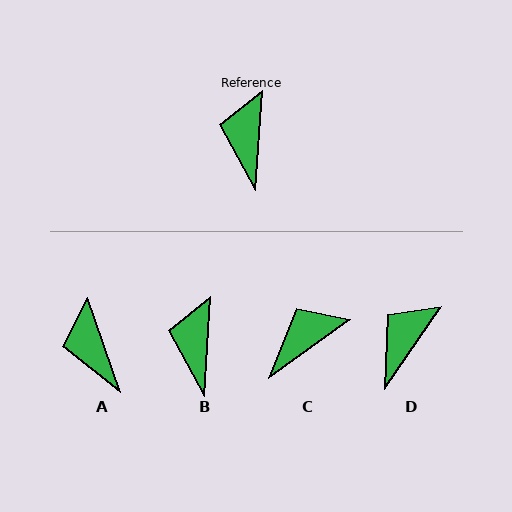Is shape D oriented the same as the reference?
No, it is off by about 31 degrees.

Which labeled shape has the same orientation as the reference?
B.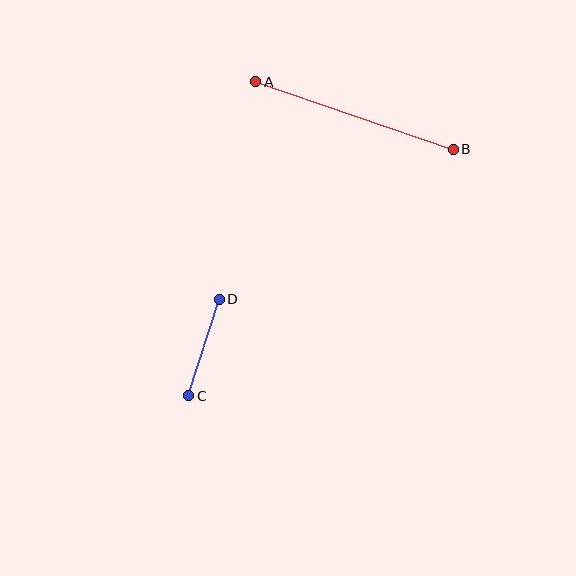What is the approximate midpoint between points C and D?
The midpoint is at approximately (204, 347) pixels.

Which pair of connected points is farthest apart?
Points A and B are farthest apart.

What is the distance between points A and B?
The distance is approximately 209 pixels.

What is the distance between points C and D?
The distance is approximately 101 pixels.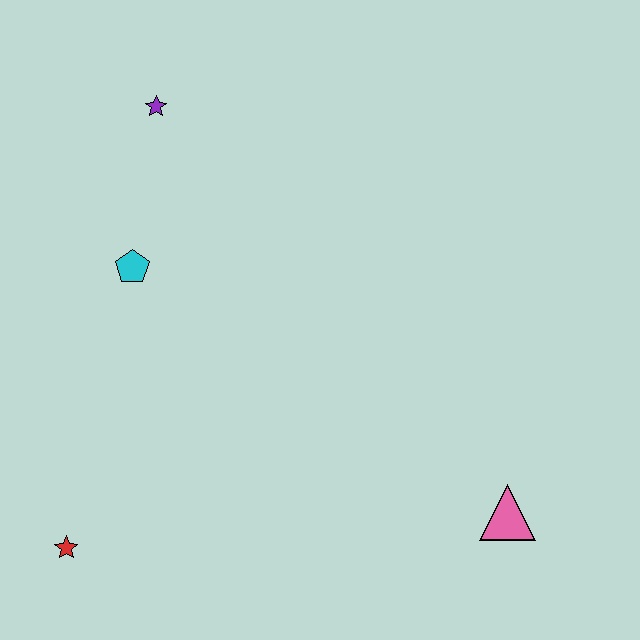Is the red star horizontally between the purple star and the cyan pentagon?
No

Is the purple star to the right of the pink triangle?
No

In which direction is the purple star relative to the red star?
The purple star is above the red star.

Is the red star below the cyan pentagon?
Yes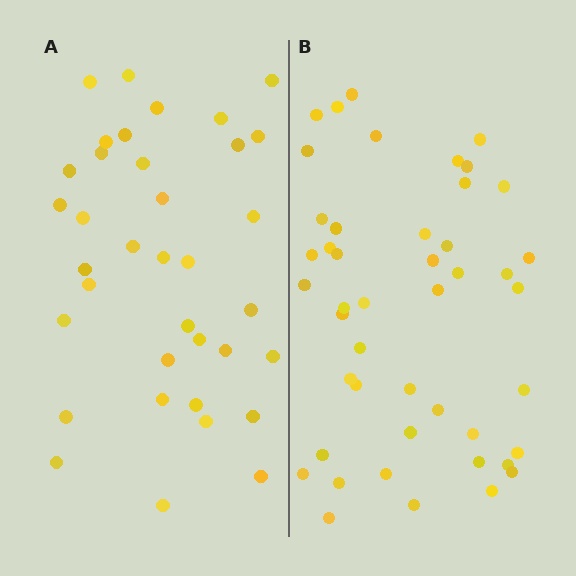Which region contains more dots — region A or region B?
Region B (the right region) has more dots.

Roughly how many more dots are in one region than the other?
Region B has roughly 10 or so more dots than region A.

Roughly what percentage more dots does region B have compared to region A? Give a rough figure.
About 30% more.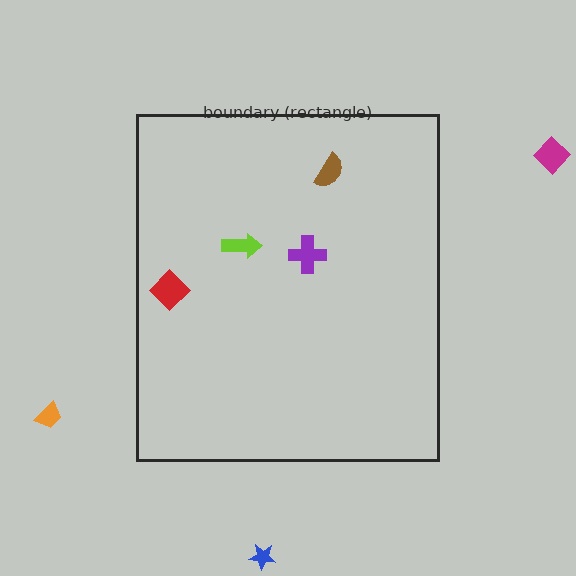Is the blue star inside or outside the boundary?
Outside.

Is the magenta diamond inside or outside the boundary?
Outside.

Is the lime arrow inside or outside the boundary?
Inside.